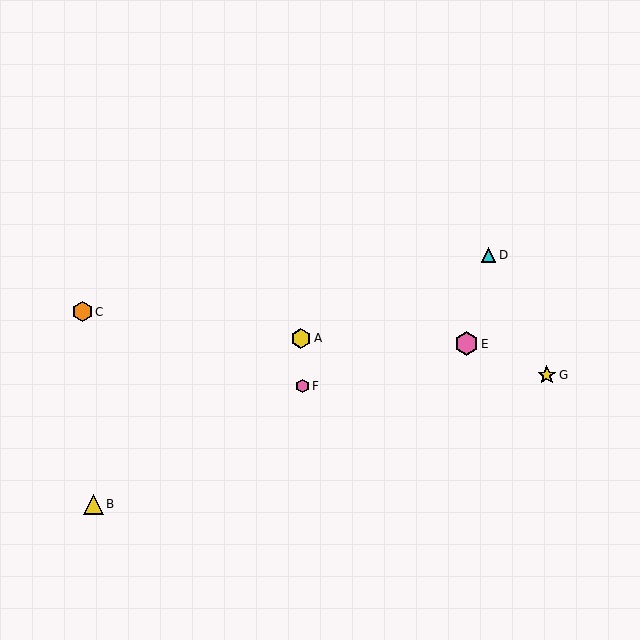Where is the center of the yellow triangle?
The center of the yellow triangle is at (93, 504).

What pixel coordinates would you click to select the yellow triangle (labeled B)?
Click at (93, 504) to select the yellow triangle B.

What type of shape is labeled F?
Shape F is a pink hexagon.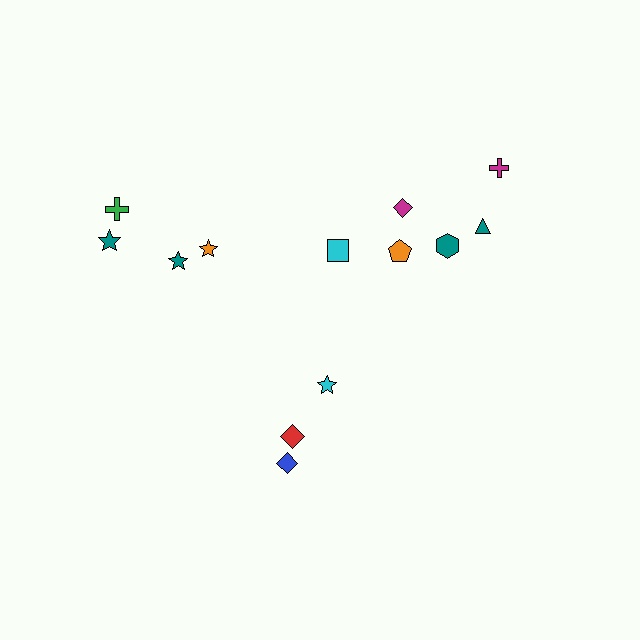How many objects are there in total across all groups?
There are 13 objects.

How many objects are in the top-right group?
There are 6 objects.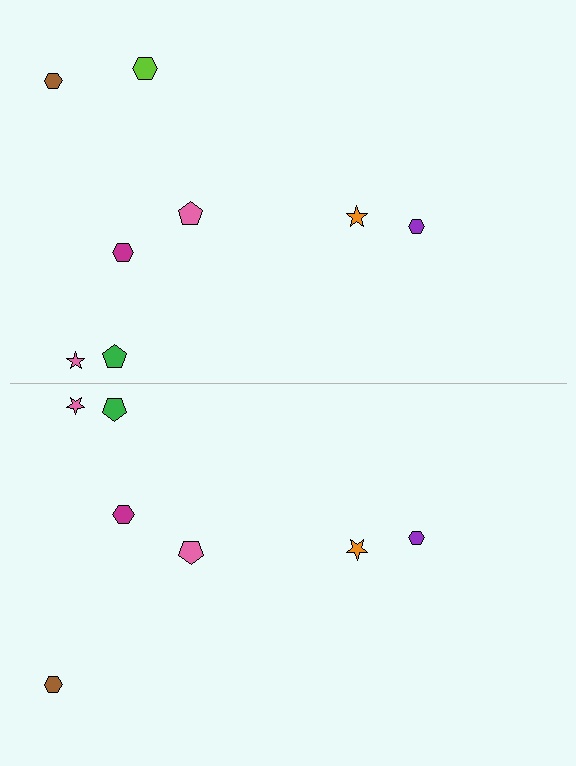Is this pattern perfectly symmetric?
No, the pattern is not perfectly symmetric. A lime hexagon is missing from the bottom side.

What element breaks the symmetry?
A lime hexagon is missing from the bottom side.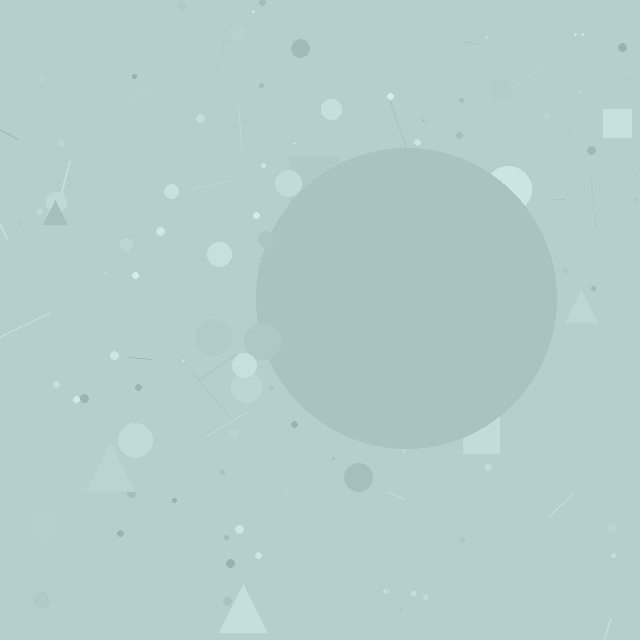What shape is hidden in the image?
A circle is hidden in the image.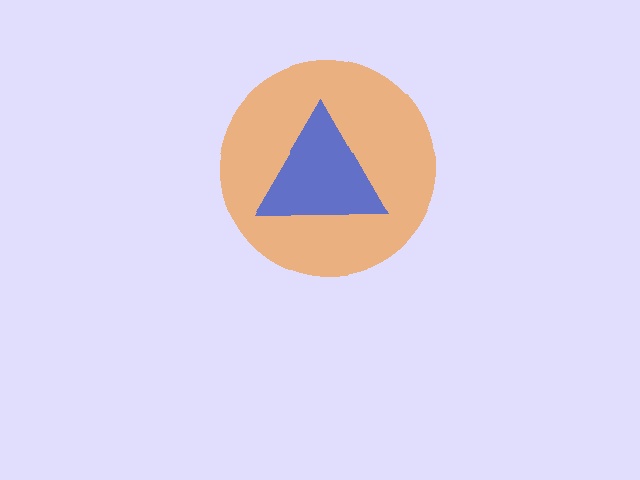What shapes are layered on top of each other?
The layered shapes are: an orange circle, a blue triangle.